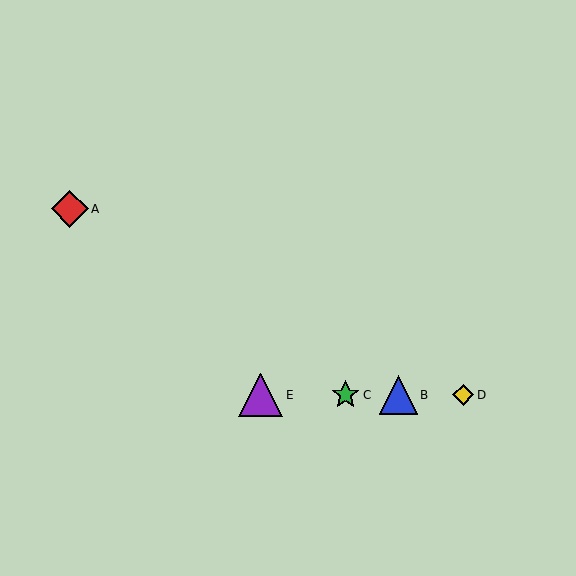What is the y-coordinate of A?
Object A is at y≈209.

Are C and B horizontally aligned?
Yes, both are at y≈395.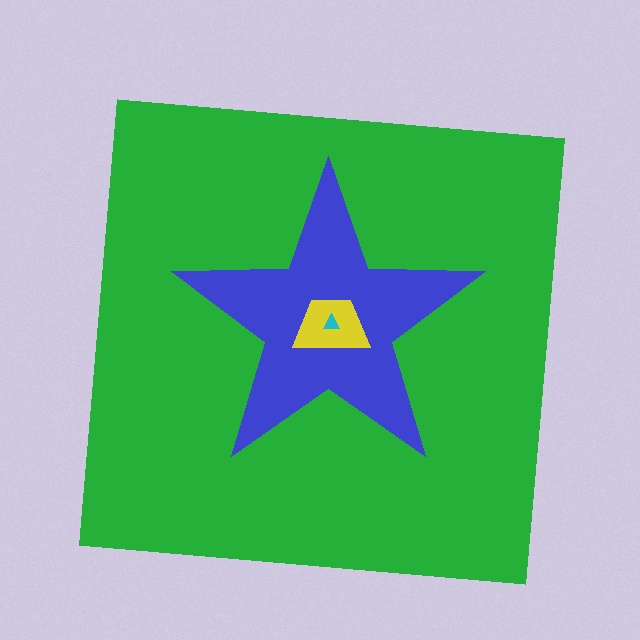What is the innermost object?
The cyan triangle.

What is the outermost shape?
The green square.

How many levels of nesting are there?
4.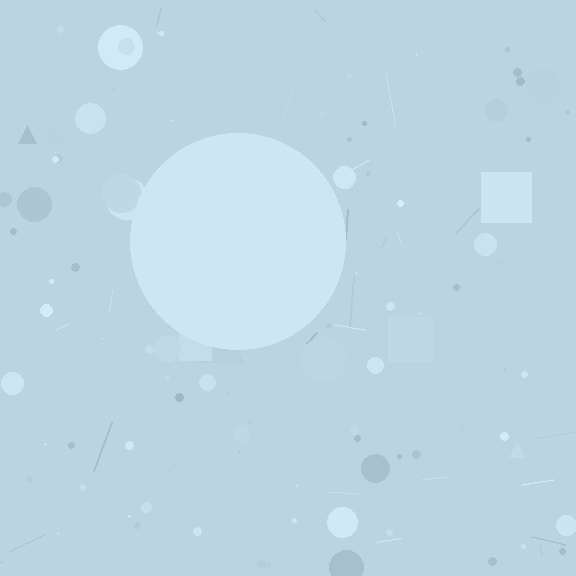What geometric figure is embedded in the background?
A circle is embedded in the background.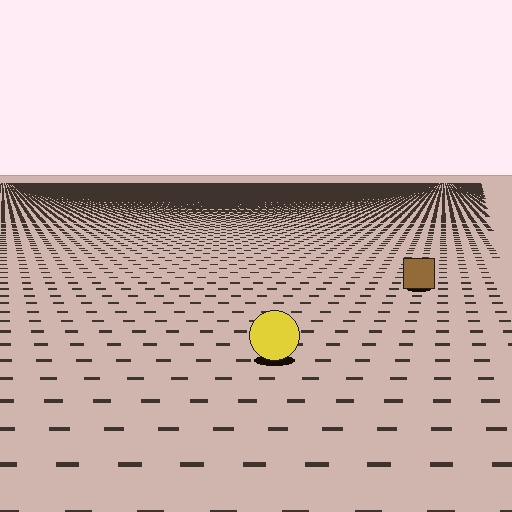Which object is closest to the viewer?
The yellow circle is closest. The texture marks near it are larger and more spread out.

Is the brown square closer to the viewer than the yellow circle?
No. The yellow circle is closer — you can tell from the texture gradient: the ground texture is coarser near it.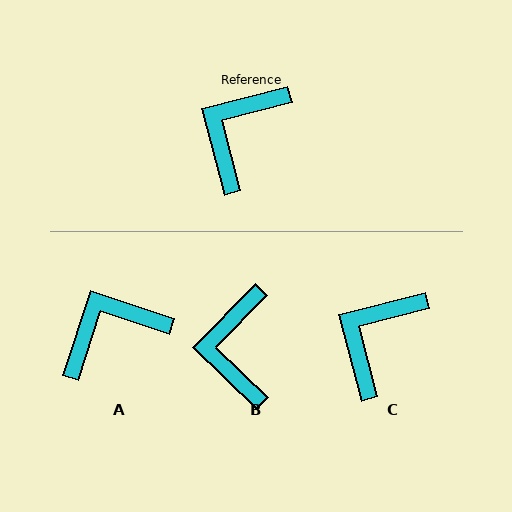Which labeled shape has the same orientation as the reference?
C.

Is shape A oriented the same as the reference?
No, it is off by about 33 degrees.